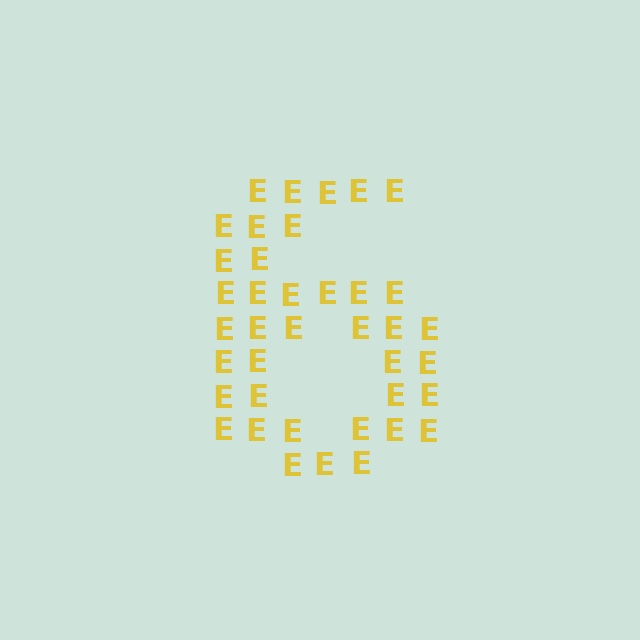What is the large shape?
The large shape is the digit 6.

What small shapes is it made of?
It is made of small letter E's.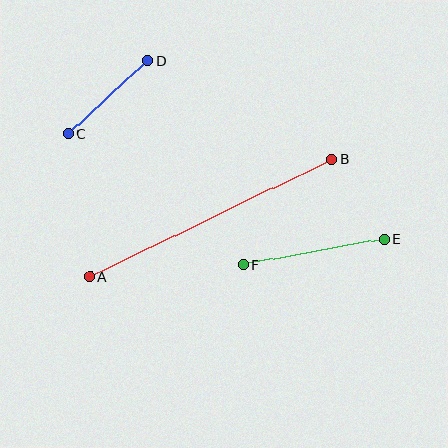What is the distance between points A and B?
The distance is approximately 269 pixels.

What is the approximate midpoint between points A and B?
The midpoint is at approximately (210, 218) pixels.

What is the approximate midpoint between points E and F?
The midpoint is at approximately (313, 252) pixels.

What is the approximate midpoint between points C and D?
The midpoint is at approximately (108, 97) pixels.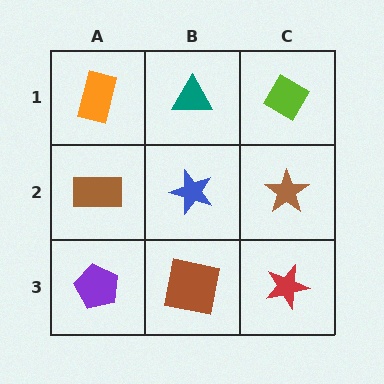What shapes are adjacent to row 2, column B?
A teal triangle (row 1, column B), a brown square (row 3, column B), a brown rectangle (row 2, column A), a brown star (row 2, column C).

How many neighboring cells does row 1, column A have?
2.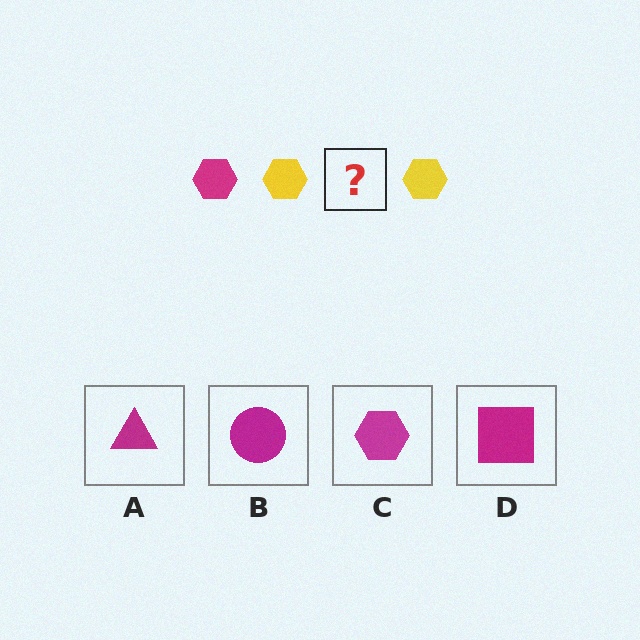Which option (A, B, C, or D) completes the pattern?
C.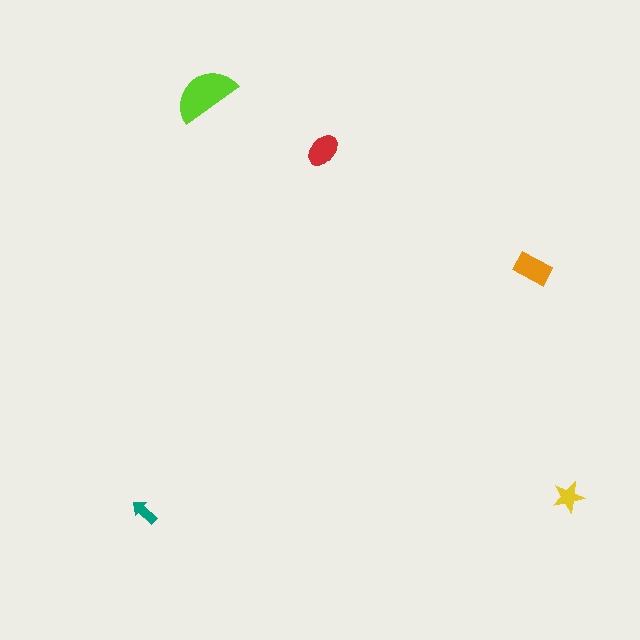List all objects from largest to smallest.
The lime semicircle, the orange rectangle, the red ellipse, the yellow star, the teal arrow.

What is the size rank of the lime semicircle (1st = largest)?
1st.